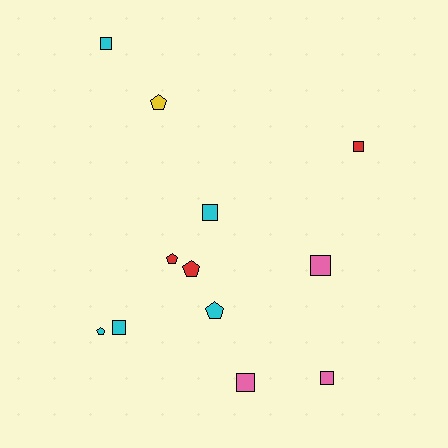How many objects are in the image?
There are 12 objects.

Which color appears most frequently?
Cyan, with 5 objects.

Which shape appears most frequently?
Square, with 7 objects.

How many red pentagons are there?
There are 2 red pentagons.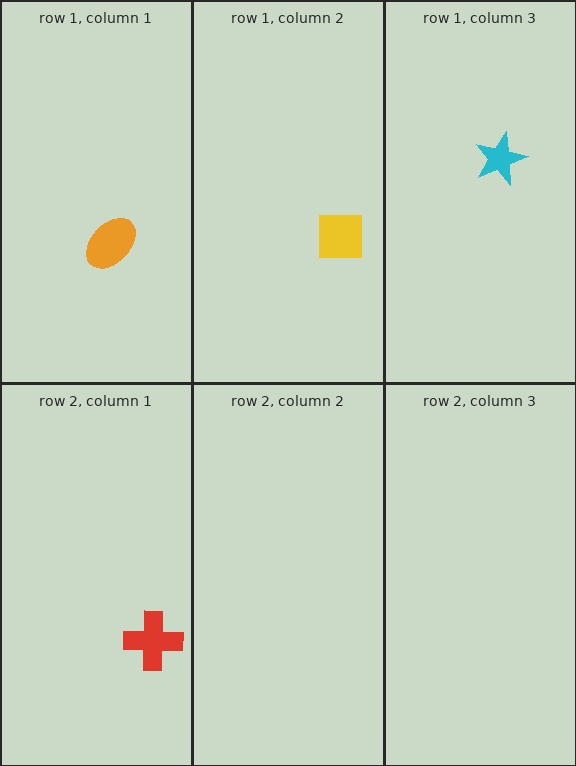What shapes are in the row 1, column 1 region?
The orange ellipse.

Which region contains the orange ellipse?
The row 1, column 1 region.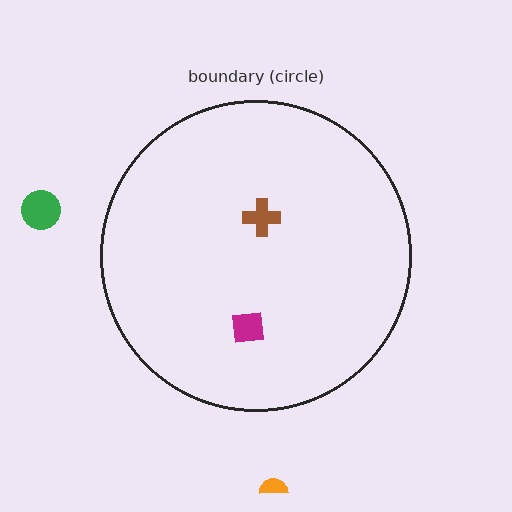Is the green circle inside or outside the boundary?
Outside.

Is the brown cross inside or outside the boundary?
Inside.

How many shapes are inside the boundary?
2 inside, 2 outside.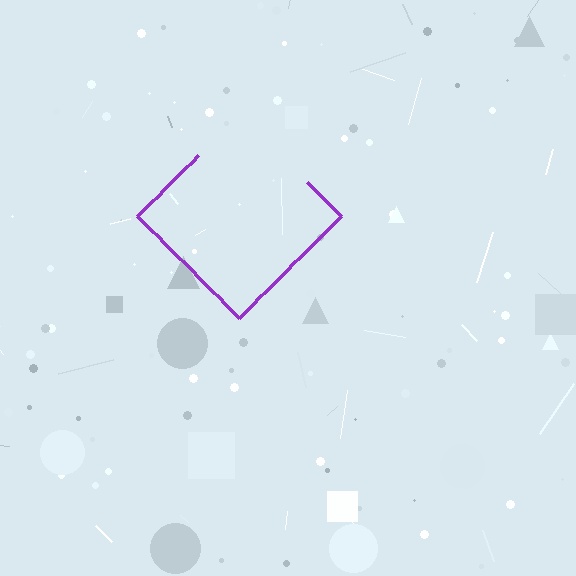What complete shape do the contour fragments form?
The contour fragments form a diamond.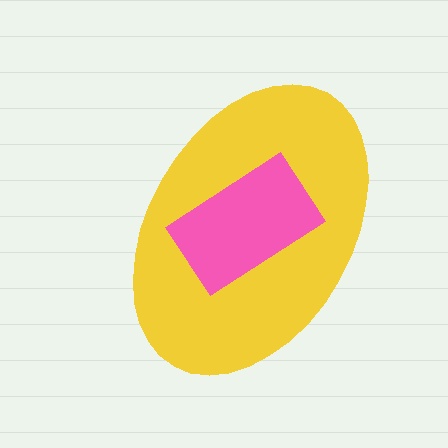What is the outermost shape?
The yellow ellipse.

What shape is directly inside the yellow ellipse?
The pink rectangle.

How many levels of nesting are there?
2.